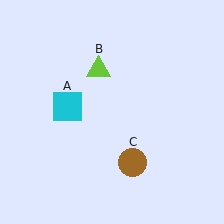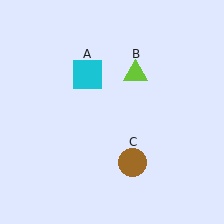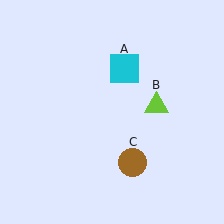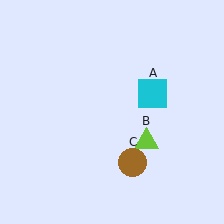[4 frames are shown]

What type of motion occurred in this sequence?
The cyan square (object A), lime triangle (object B) rotated clockwise around the center of the scene.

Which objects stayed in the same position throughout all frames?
Brown circle (object C) remained stationary.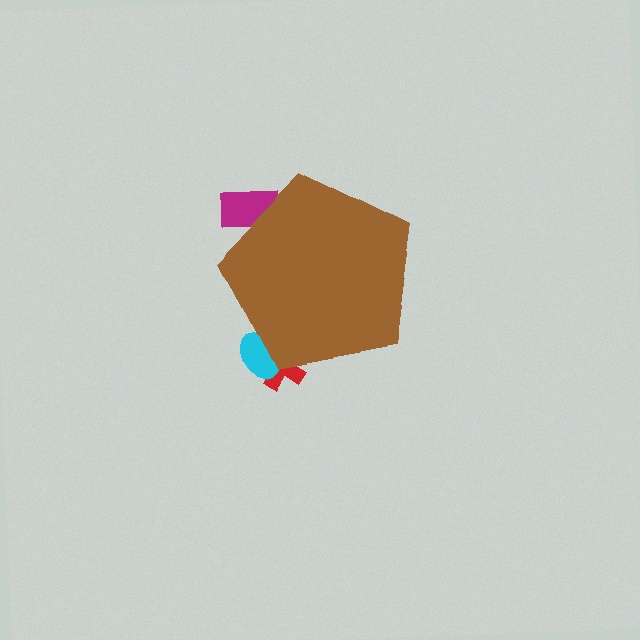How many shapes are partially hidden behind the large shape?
3 shapes are partially hidden.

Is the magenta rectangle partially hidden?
Yes, the magenta rectangle is partially hidden behind the brown pentagon.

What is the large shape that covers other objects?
A brown pentagon.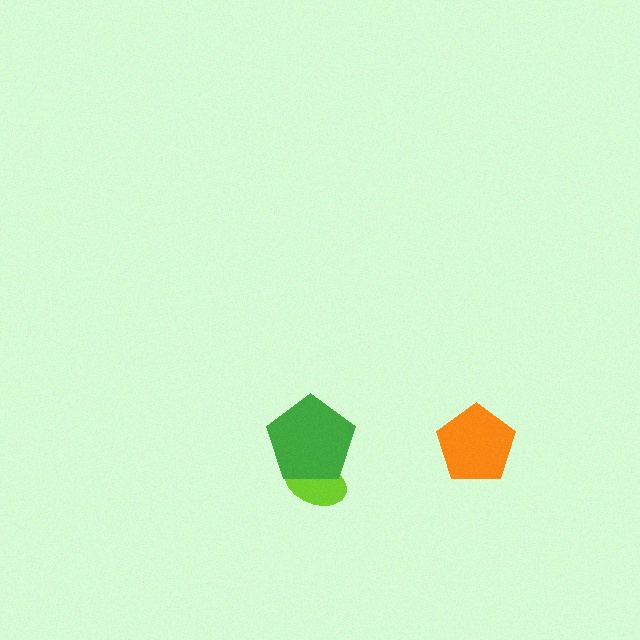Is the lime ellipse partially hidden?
Yes, it is partially covered by another shape.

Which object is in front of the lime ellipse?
The green pentagon is in front of the lime ellipse.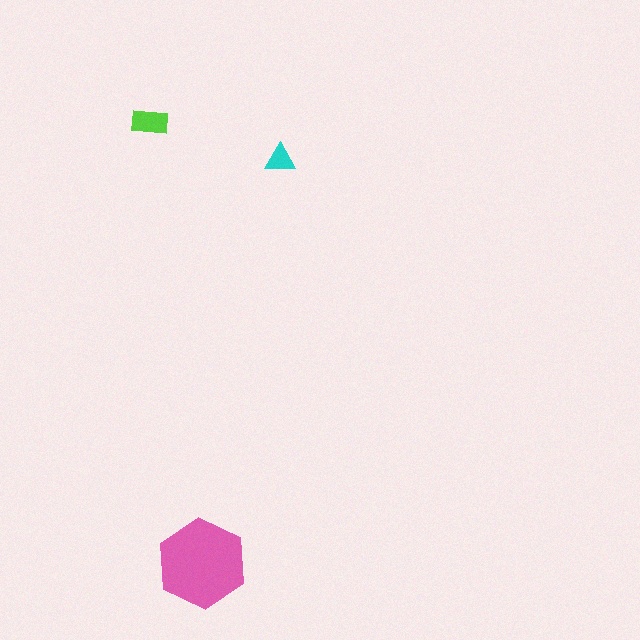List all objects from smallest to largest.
The cyan triangle, the lime rectangle, the pink hexagon.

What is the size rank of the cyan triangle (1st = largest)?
3rd.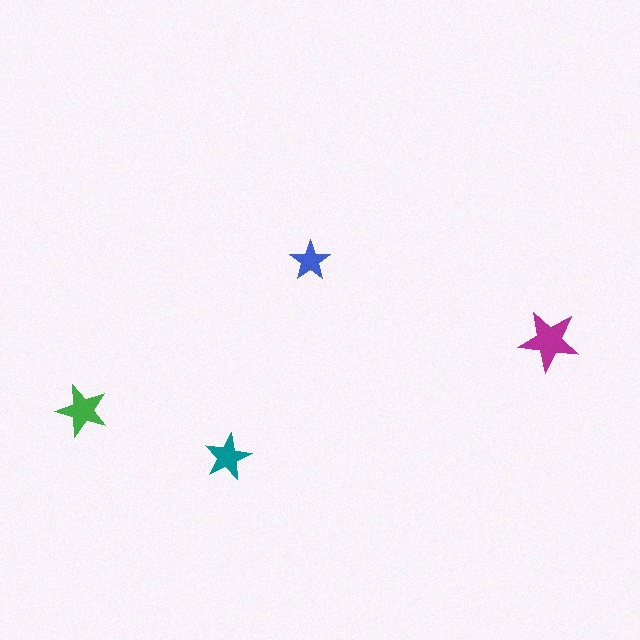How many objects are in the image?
There are 4 objects in the image.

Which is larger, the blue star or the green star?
The green one.